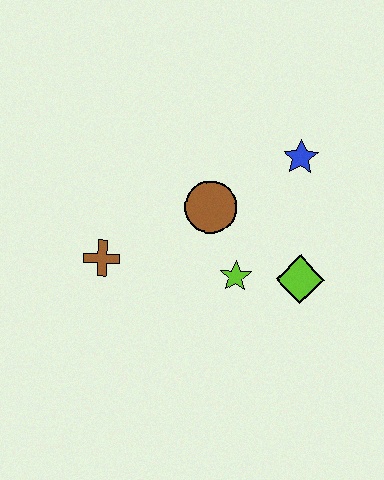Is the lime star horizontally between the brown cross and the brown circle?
No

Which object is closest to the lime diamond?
The lime star is closest to the lime diamond.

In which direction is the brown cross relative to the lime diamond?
The brown cross is to the left of the lime diamond.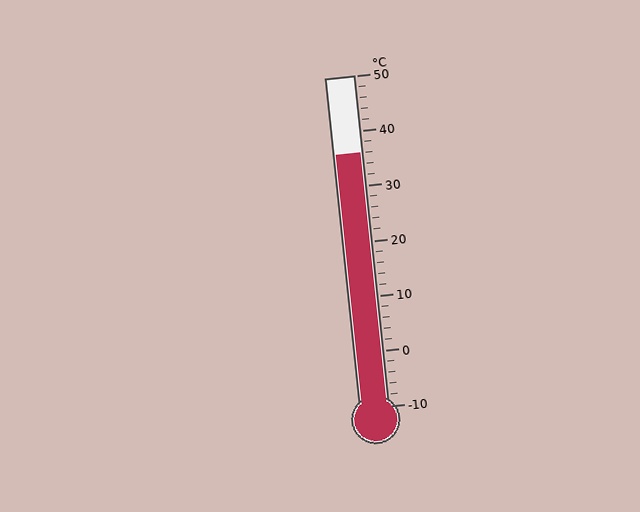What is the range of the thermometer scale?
The thermometer scale ranges from -10°C to 50°C.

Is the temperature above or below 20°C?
The temperature is above 20°C.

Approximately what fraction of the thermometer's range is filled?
The thermometer is filled to approximately 75% of its range.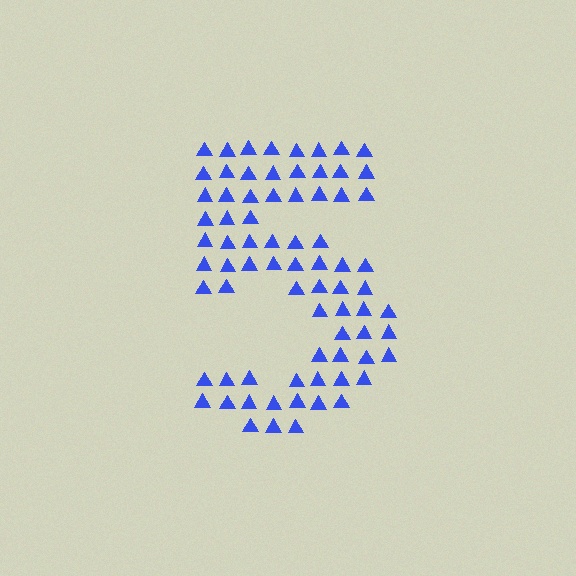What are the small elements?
The small elements are triangles.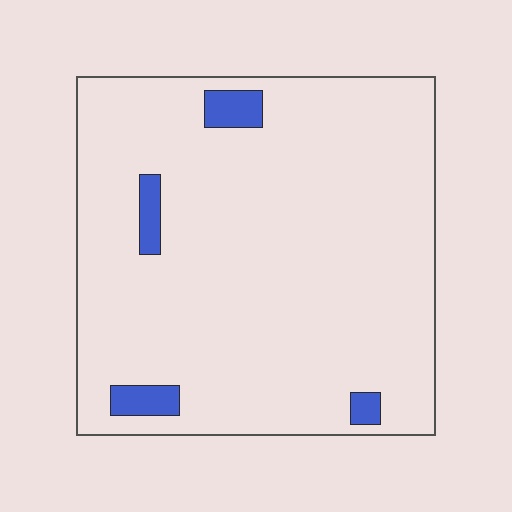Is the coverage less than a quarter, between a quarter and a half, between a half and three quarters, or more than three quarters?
Less than a quarter.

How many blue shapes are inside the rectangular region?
4.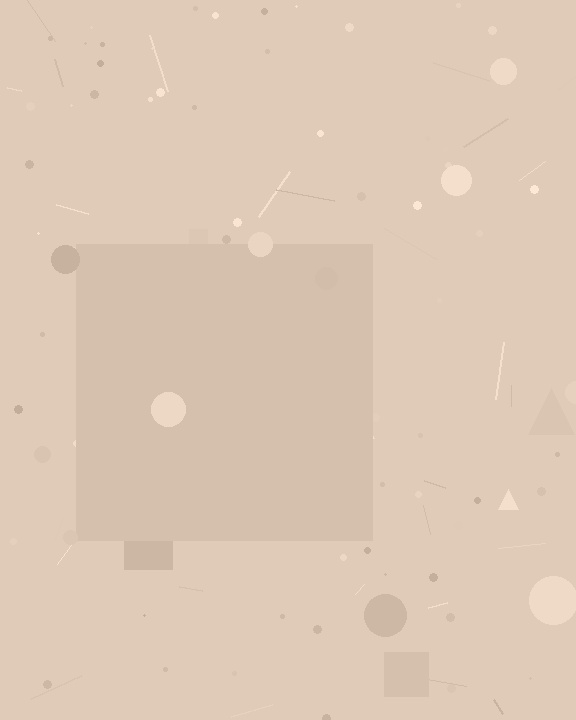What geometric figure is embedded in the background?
A square is embedded in the background.